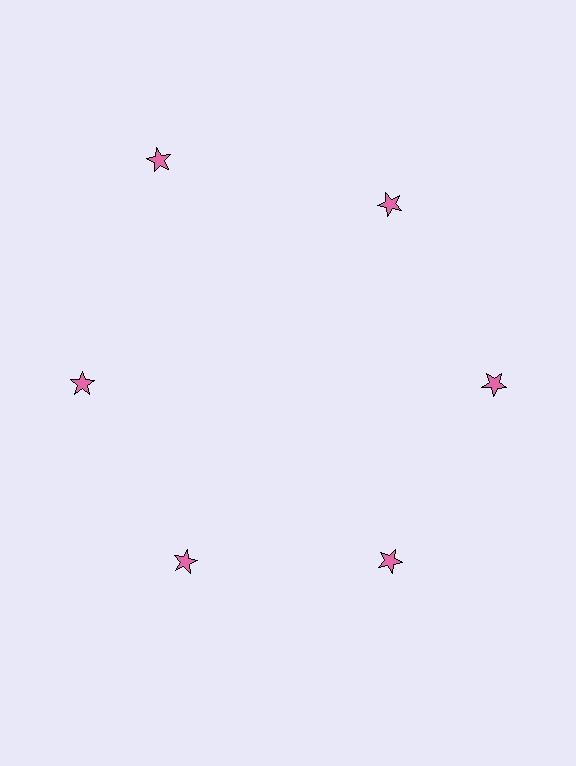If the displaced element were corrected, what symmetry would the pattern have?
It would have 6-fold rotational symmetry — the pattern would map onto itself every 60 degrees.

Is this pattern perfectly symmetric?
No. The 6 pink stars are arranged in a ring, but one element near the 11 o'clock position is pushed outward from the center, breaking the 6-fold rotational symmetry.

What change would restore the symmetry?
The symmetry would be restored by moving it inward, back onto the ring so that all 6 stars sit at equal angles and equal distance from the center.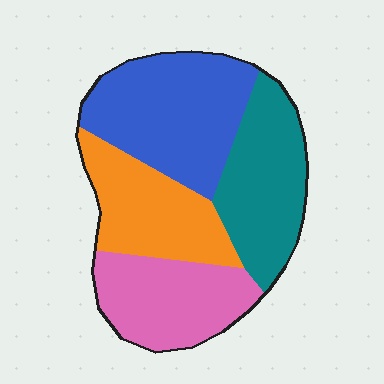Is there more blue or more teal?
Blue.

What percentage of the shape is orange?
Orange takes up about one fifth (1/5) of the shape.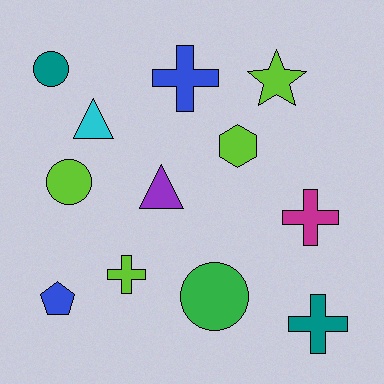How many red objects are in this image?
There are no red objects.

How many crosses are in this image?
There are 4 crosses.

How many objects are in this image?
There are 12 objects.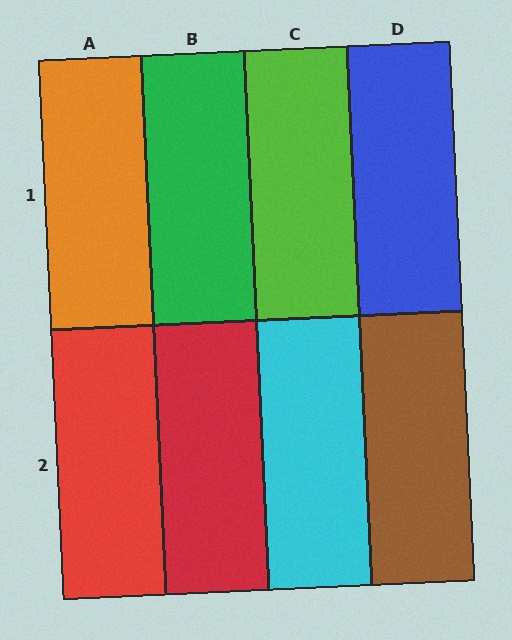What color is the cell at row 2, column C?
Cyan.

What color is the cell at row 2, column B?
Red.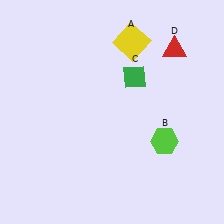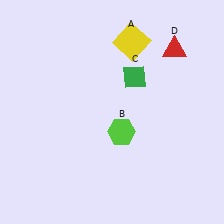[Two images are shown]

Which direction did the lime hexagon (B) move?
The lime hexagon (B) moved left.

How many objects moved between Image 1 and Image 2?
1 object moved between the two images.